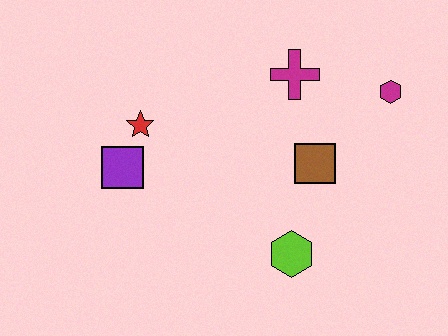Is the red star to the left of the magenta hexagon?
Yes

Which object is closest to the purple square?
The red star is closest to the purple square.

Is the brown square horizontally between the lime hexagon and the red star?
No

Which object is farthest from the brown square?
The purple square is farthest from the brown square.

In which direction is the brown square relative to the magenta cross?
The brown square is below the magenta cross.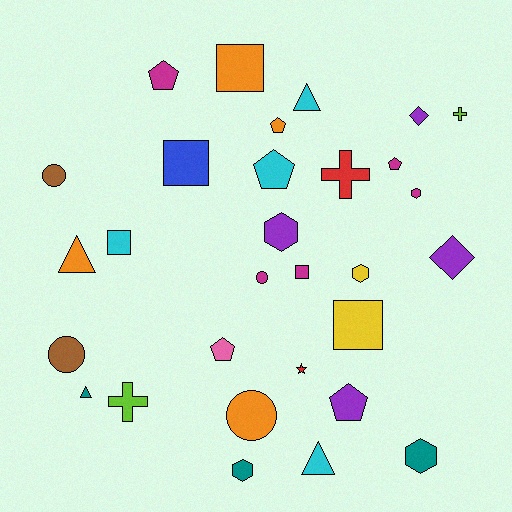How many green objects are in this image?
There are no green objects.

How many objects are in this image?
There are 30 objects.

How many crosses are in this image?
There are 3 crosses.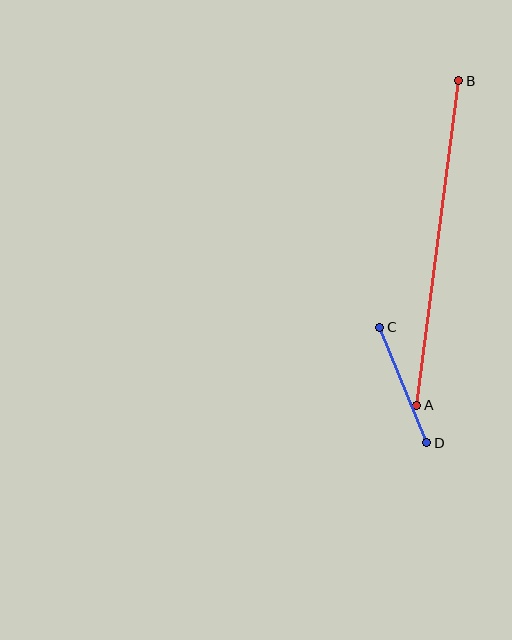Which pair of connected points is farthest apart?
Points A and B are farthest apart.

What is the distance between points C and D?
The distance is approximately 125 pixels.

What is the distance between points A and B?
The distance is approximately 327 pixels.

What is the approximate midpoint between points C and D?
The midpoint is at approximately (403, 385) pixels.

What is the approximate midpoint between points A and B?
The midpoint is at approximately (438, 243) pixels.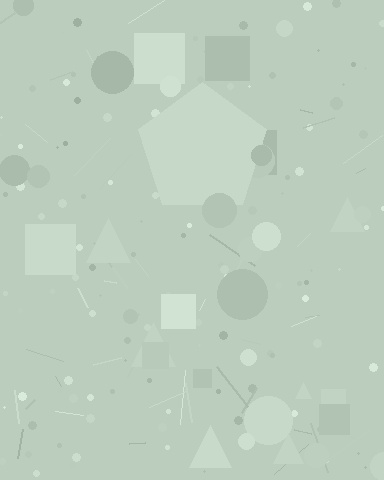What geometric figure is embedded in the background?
A pentagon is embedded in the background.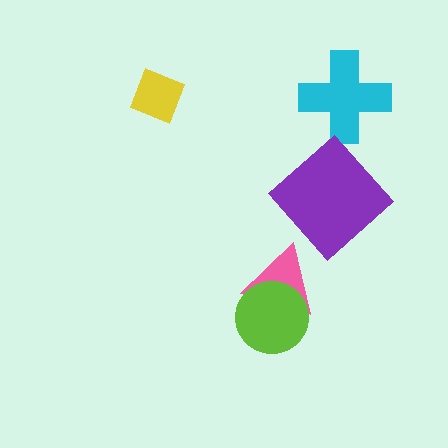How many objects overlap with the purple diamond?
0 objects overlap with the purple diamond.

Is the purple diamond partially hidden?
No, no other shape covers it.